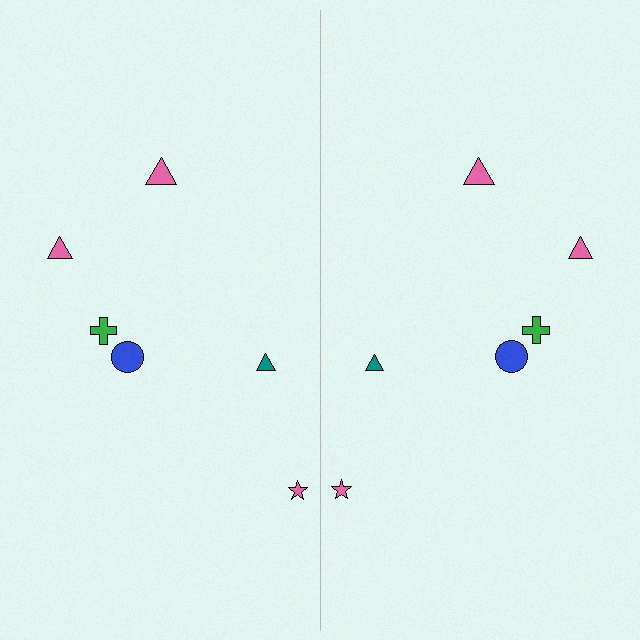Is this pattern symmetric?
Yes, this pattern has bilateral (reflection) symmetry.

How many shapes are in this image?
There are 12 shapes in this image.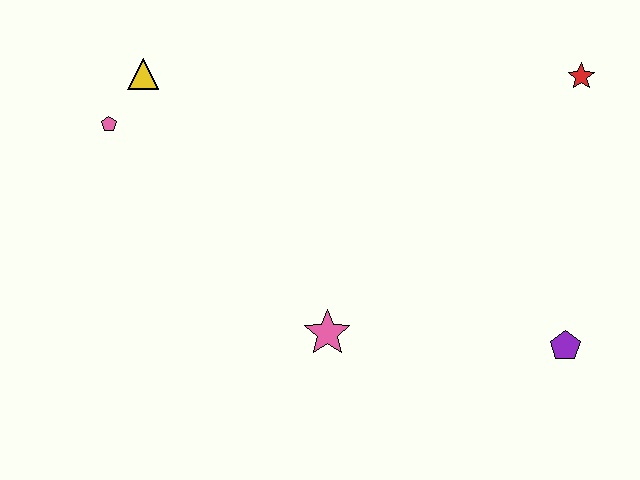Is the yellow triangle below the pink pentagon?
No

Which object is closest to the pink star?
The purple pentagon is closest to the pink star.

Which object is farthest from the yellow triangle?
The purple pentagon is farthest from the yellow triangle.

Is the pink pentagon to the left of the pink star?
Yes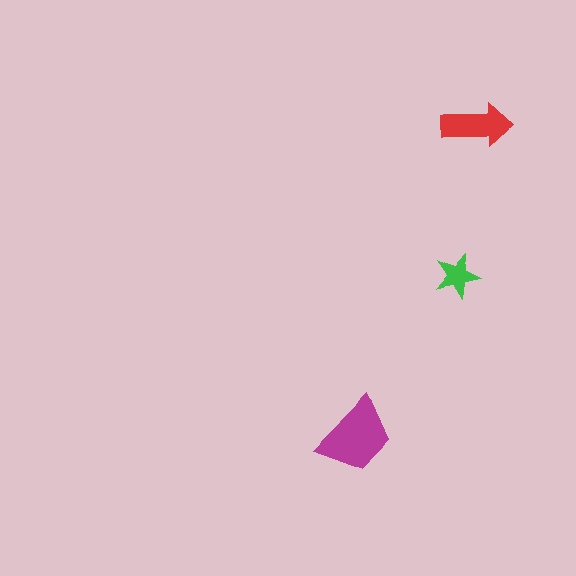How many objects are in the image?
There are 3 objects in the image.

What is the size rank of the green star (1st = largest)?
3rd.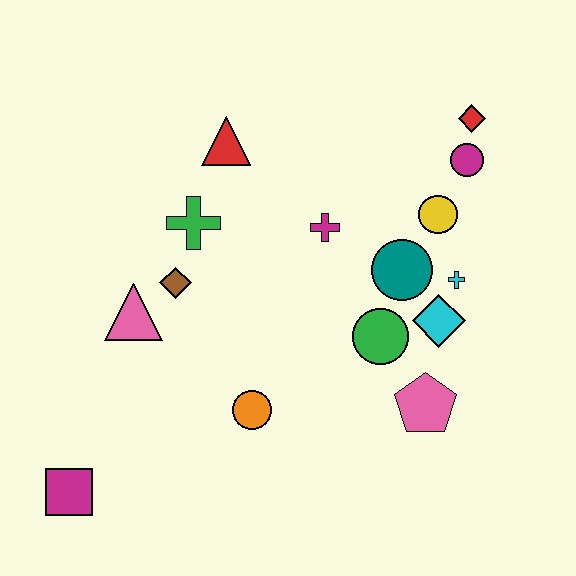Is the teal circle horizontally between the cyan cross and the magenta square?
Yes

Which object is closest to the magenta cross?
The teal circle is closest to the magenta cross.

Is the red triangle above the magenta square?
Yes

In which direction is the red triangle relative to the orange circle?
The red triangle is above the orange circle.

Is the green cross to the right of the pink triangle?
Yes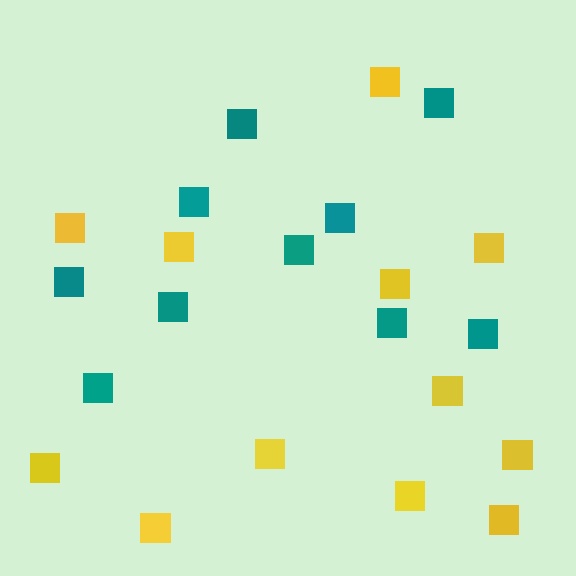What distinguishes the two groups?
There are 2 groups: one group of teal squares (10) and one group of yellow squares (12).